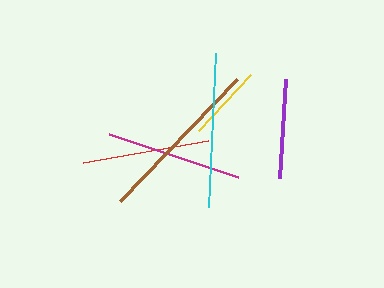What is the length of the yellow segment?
The yellow segment is approximately 76 pixels long.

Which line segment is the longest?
The brown line is the longest at approximately 168 pixels.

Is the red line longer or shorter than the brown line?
The brown line is longer than the red line.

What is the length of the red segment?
The red segment is approximately 127 pixels long.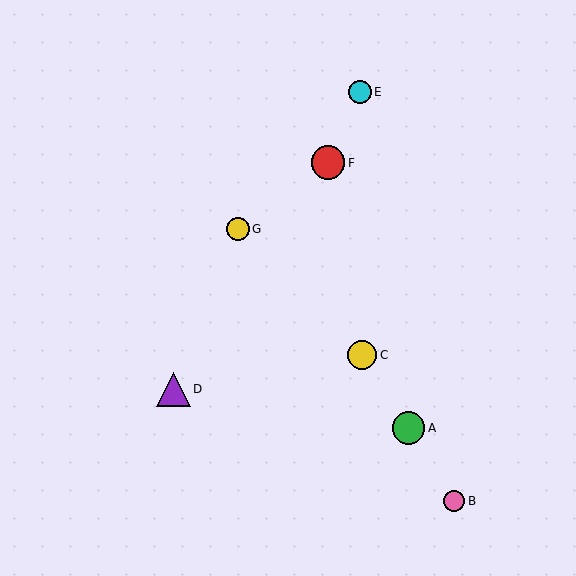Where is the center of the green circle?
The center of the green circle is at (409, 428).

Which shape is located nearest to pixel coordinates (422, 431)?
The green circle (labeled A) at (409, 428) is nearest to that location.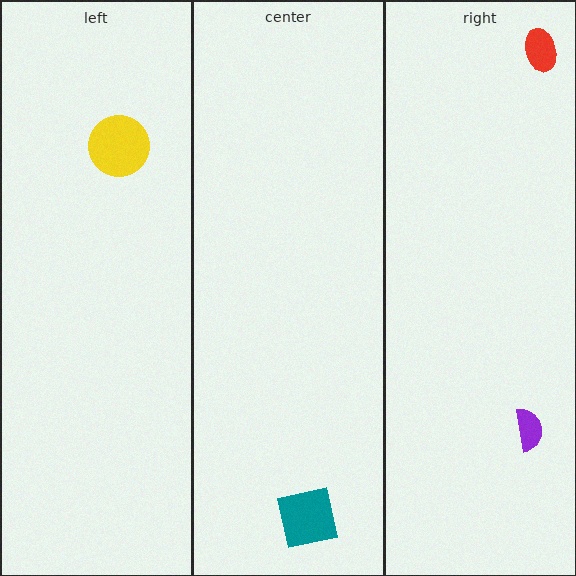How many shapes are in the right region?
2.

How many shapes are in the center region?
1.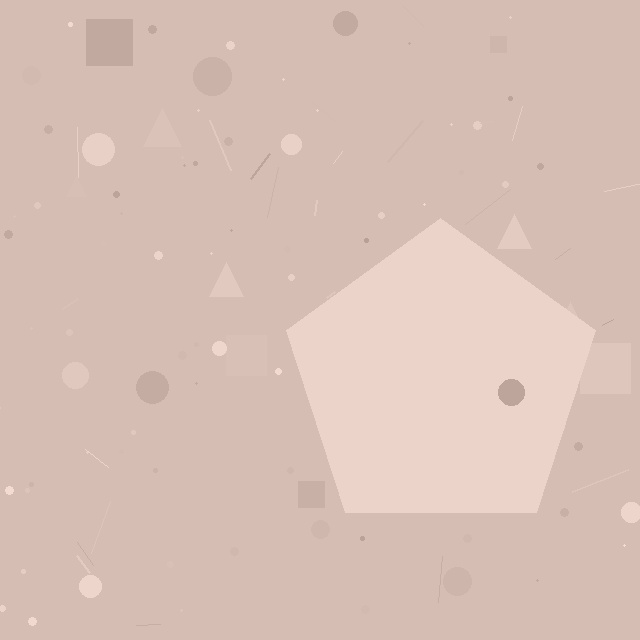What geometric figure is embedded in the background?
A pentagon is embedded in the background.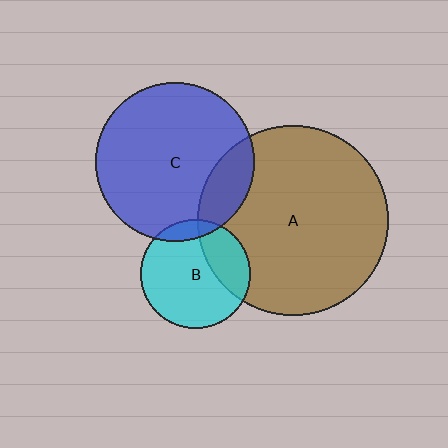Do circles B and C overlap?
Yes.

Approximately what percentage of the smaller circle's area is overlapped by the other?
Approximately 10%.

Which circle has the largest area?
Circle A (brown).